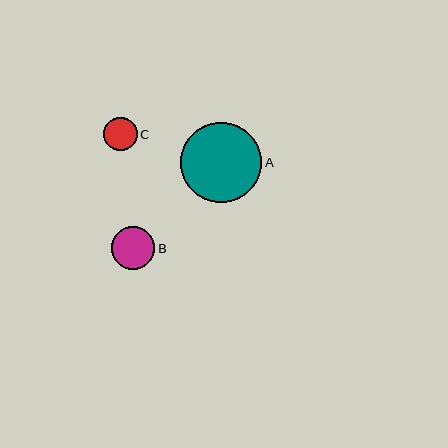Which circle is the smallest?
Circle C is the smallest with a size of approximately 34 pixels.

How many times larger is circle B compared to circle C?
Circle B is approximately 1.3 times the size of circle C.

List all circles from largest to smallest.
From largest to smallest: A, B, C.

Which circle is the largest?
Circle A is the largest with a size of approximately 81 pixels.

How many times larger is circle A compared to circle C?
Circle A is approximately 2.4 times the size of circle C.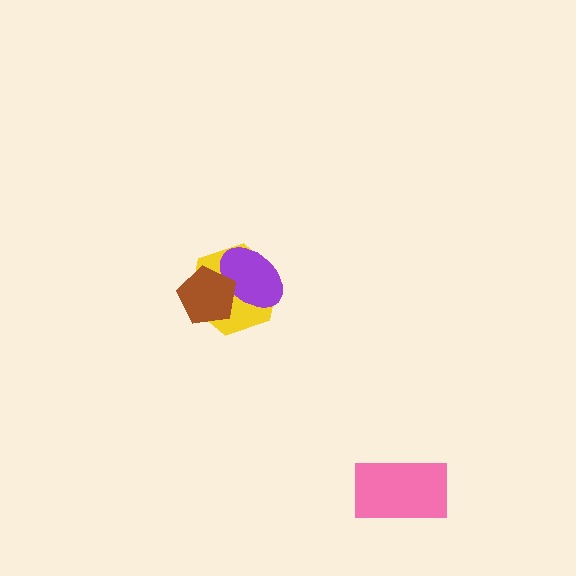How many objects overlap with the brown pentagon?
2 objects overlap with the brown pentagon.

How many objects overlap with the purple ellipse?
2 objects overlap with the purple ellipse.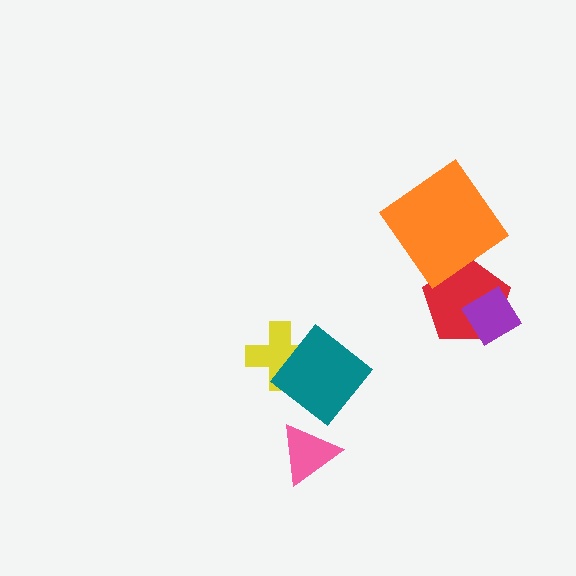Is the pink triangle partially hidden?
No, no other shape covers it.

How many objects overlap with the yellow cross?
1 object overlaps with the yellow cross.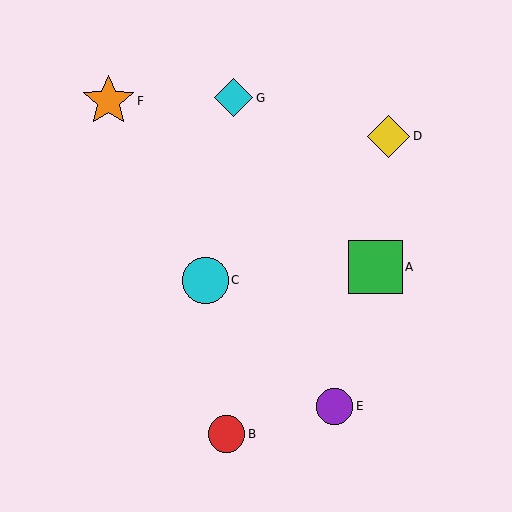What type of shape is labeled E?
Shape E is a purple circle.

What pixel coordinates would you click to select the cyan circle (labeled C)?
Click at (206, 280) to select the cyan circle C.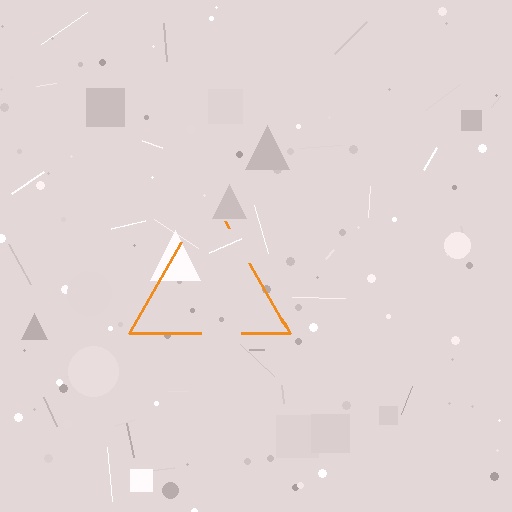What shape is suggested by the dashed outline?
The dashed outline suggests a triangle.